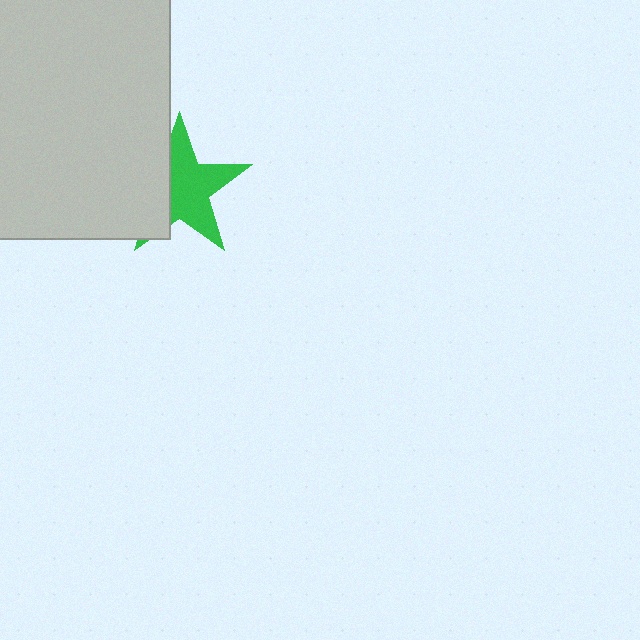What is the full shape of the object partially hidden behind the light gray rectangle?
The partially hidden object is a green star.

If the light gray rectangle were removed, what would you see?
You would see the complete green star.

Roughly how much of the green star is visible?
About half of it is visible (roughly 62%).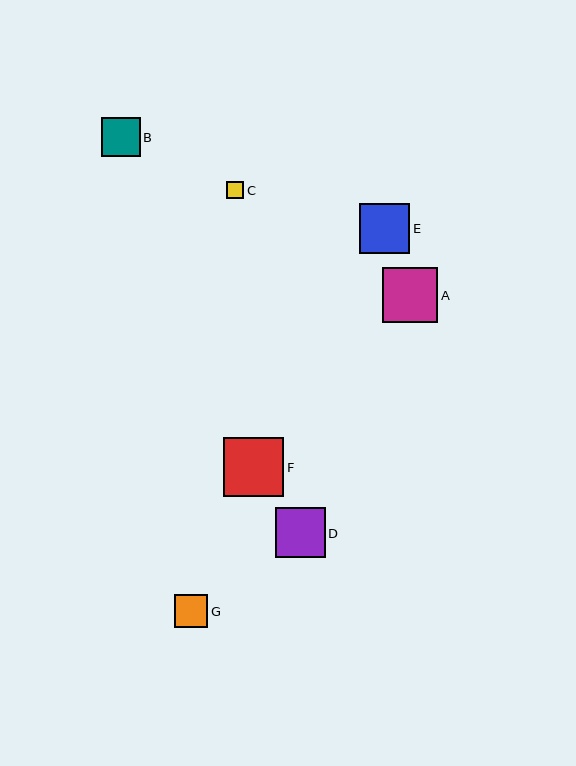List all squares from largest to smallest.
From largest to smallest: F, A, E, D, B, G, C.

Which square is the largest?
Square F is the largest with a size of approximately 60 pixels.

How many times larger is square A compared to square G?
Square A is approximately 1.7 times the size of square G.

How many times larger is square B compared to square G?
Square B is approximately 1.2 times the size of square G.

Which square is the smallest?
Square C is the smallest with a size of approximately 17 pixels.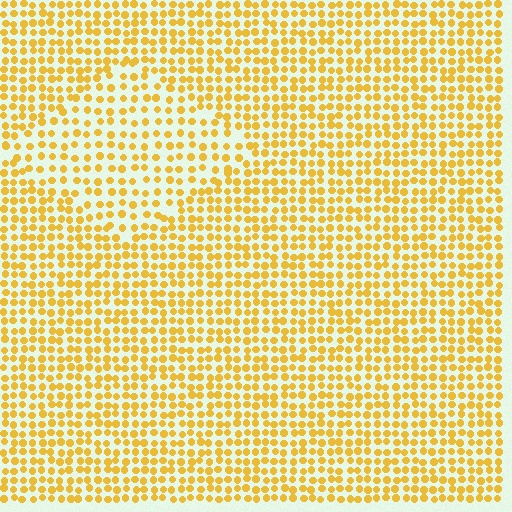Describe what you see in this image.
The image contains small yellow elements arranged at two different densities. A diamond-shaped region is visible where the elements are less densely packed than the surrounding area.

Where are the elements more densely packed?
The elements are more densely packed outside the diamond boundary.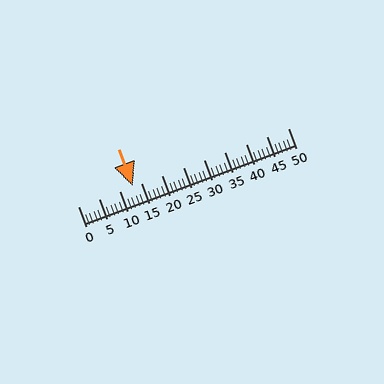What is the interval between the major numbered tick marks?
The major tick marks are spaced 5 units apart.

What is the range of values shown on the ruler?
The ruler shows values from 0 to 50.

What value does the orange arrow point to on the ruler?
The orange arrow points to approximately 13.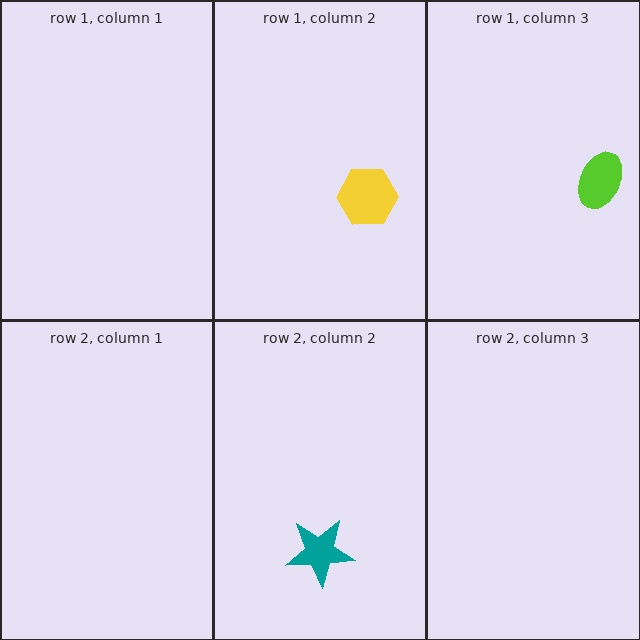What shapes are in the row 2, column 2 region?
The teal star.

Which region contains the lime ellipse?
The row 1, column 3 region.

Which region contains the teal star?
The row 2, column 2 region.